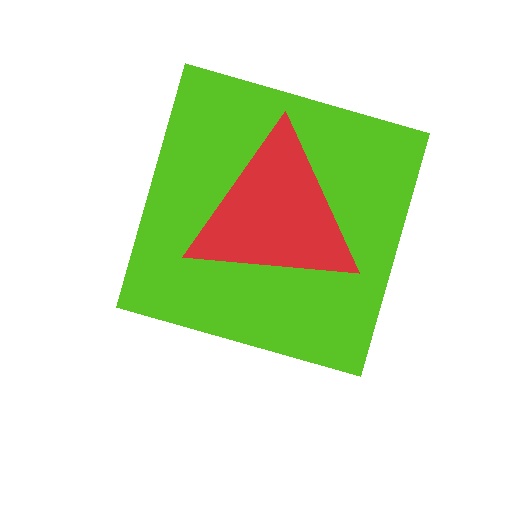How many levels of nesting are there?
2.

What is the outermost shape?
The lime diamond.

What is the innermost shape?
The red triangle.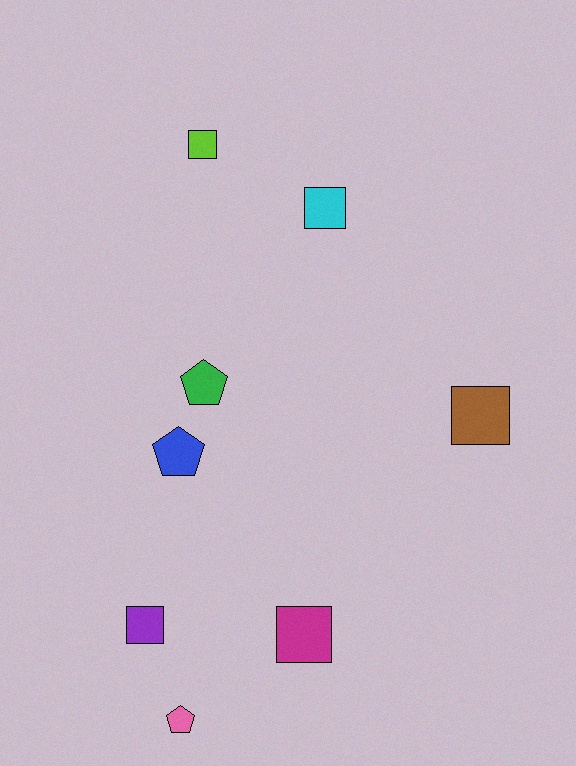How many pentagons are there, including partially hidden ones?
There are 3 pentagons.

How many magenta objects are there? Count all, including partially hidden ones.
There is 1 magenta object.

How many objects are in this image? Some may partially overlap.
There are 8 objects.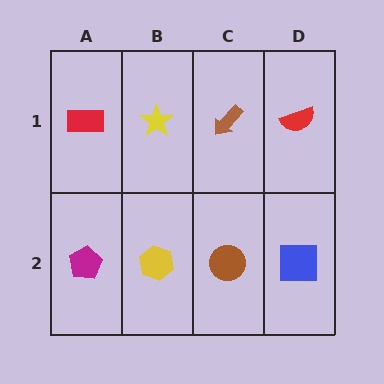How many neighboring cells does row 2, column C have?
3.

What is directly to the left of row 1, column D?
A brown arrow.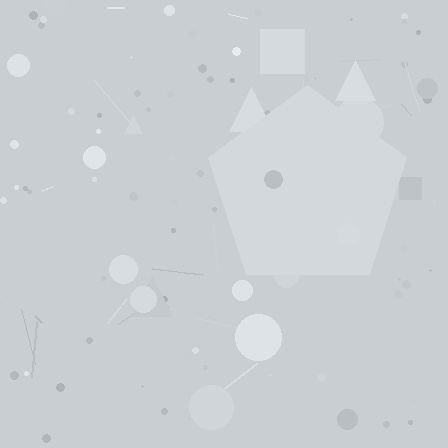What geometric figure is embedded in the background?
A pentagon is embedded in the background.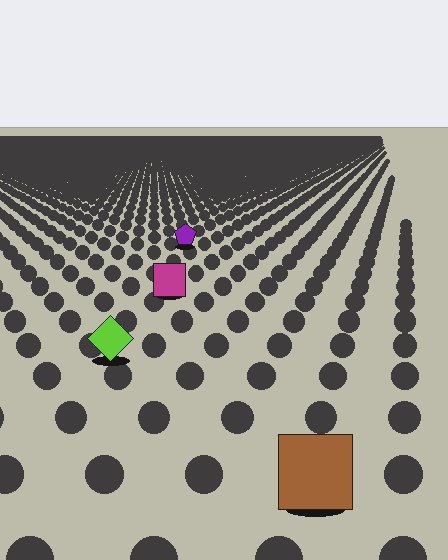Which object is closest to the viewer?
The brown square is closest. The texture marks near it are larger and more spread out.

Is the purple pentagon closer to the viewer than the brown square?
No. The brown square is closer — you can tell from the texture gradient: the ground texture is coarser near it.